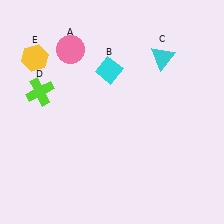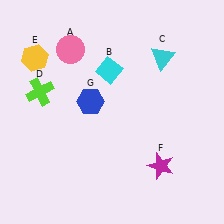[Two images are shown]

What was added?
A magenta star (F), a blue hexagon (G) were added in Image 2.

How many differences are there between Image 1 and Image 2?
There are 2 differences between the two images.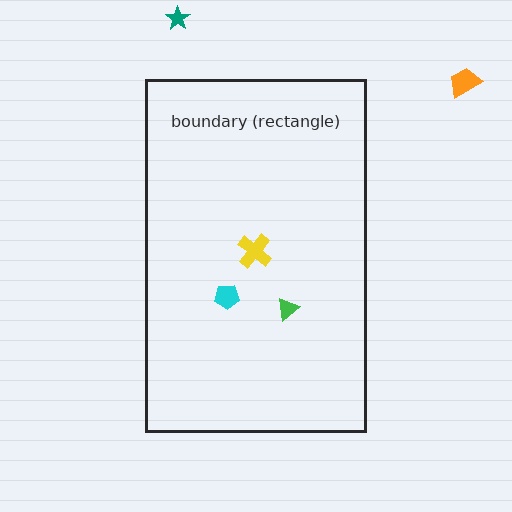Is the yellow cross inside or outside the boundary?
Inside.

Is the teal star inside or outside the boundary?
Outside.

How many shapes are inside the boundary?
3 inside, 2 outside.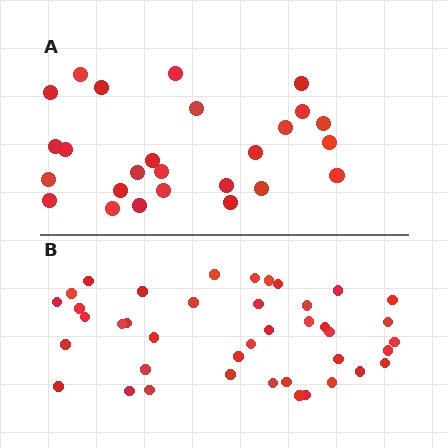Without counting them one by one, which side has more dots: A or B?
Region B (the bottom region) has more dots.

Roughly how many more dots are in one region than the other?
Region B has approximately 15 more dots than region A.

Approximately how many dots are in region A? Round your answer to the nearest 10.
About 30 dots. (The exact count is 26, which rounds to 30.)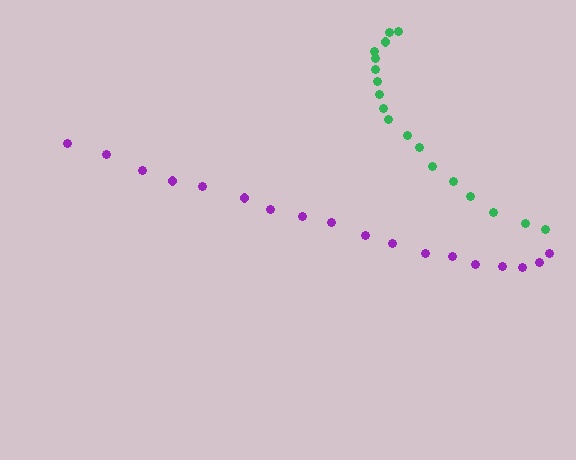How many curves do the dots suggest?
There are 2 distinct paths.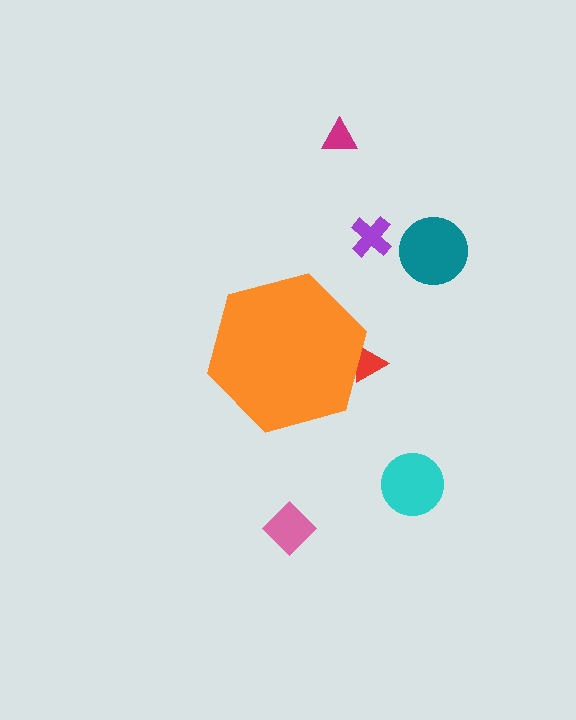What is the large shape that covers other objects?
An orange hexagon.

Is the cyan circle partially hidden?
No, the cyan circle is fully visible.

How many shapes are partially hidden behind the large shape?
1 shape is partially hidden.